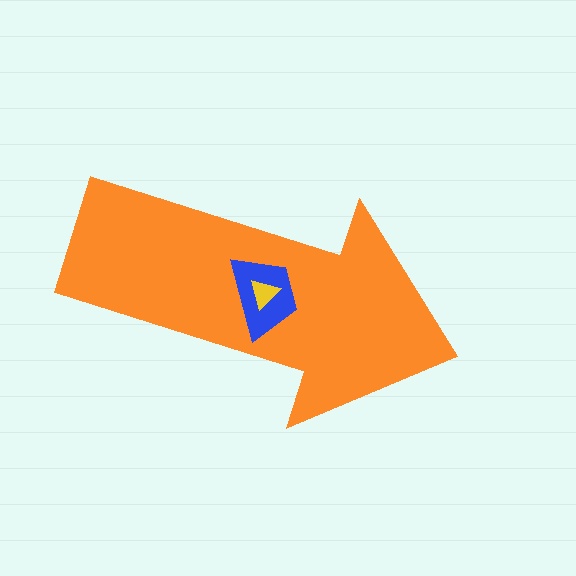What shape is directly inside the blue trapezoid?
The yellow triangle.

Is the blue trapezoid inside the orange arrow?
Yes.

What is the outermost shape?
The orange arrow.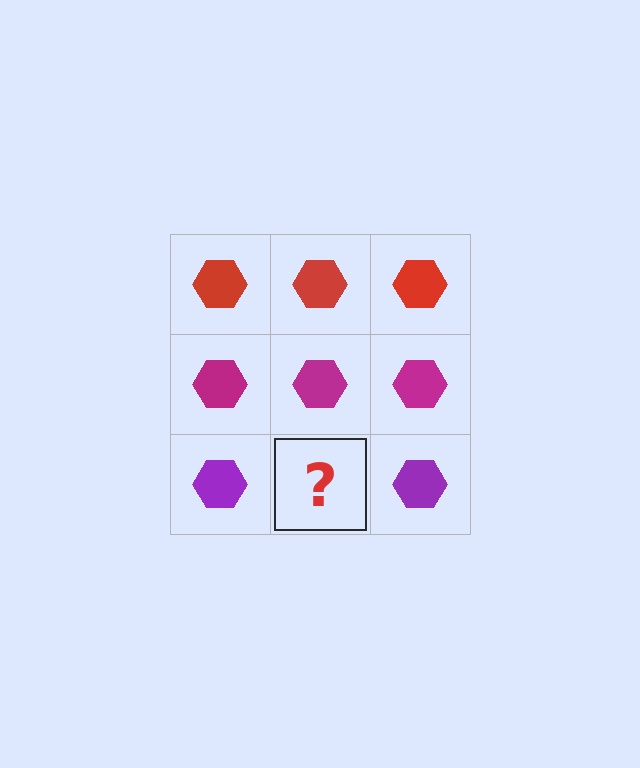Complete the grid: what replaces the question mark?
The question mark should be replaced with a purple hexagon.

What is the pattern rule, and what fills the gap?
The rule is that each row has a consistent color. The gap should be filled with a purple hexagon.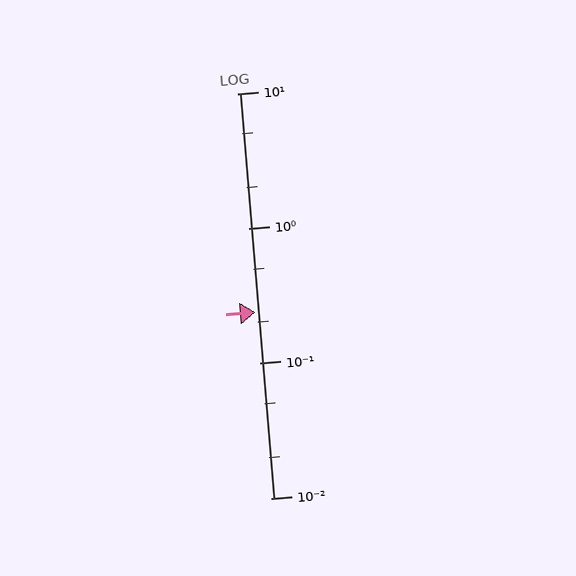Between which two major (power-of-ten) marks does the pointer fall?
The pointer is between 0.1 and 1.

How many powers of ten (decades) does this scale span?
The scale spans 3 decades, from 0.01 to 10.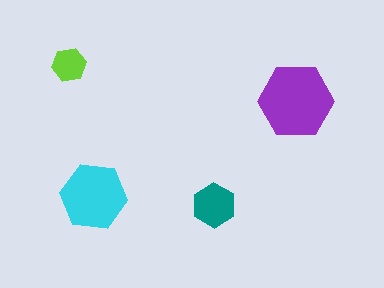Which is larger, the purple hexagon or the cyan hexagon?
The purple one.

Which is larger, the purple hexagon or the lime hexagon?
The purple one.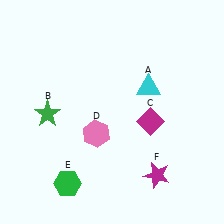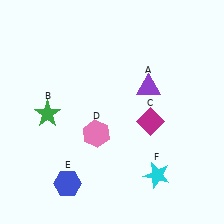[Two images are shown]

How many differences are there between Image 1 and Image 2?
There are 3 differences between the two images.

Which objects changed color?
A changed from cyan to purple. E changed from green to blue. F changed from magenta to cyan.